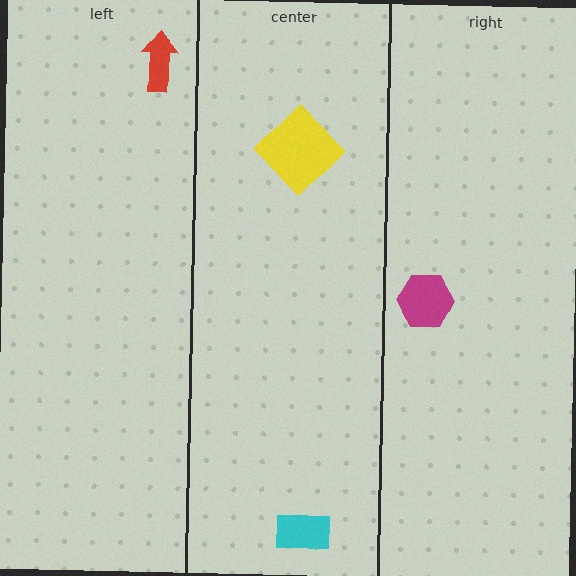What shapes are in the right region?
The magenta hexagon.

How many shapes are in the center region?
2.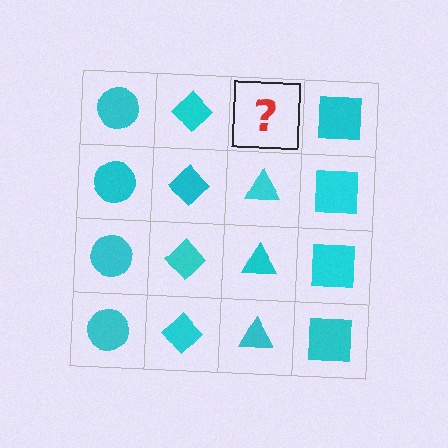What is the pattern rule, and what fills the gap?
The rule is that each column has a consistent shape. The gap should be filled with a cyan triangle.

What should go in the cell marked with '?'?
The missing cell should contain a cyan triangle.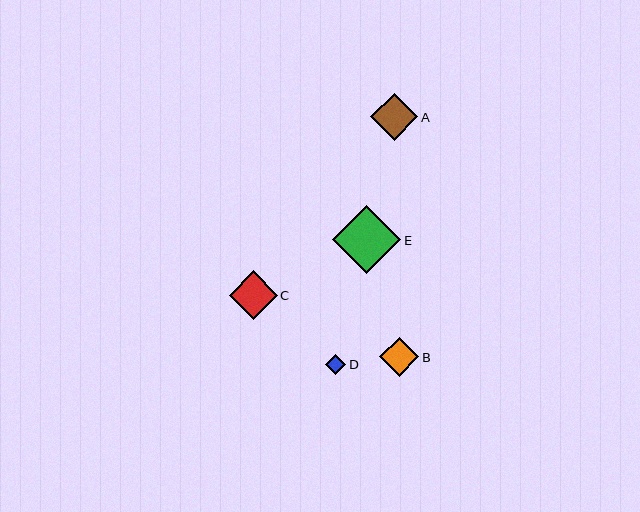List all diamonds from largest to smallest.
From largest to smallest: E, C, A, B, D.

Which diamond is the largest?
Diamond E is the largest with a size of approximately 68 pixels.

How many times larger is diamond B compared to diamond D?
Diamond B is approximately 1.9 times the size of diamond D.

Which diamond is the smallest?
Diamond D is the smallest with a size of approximately 20 pixels.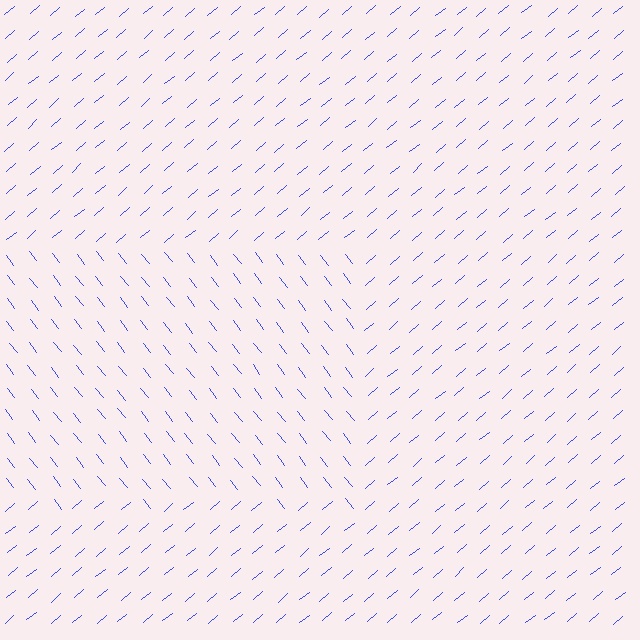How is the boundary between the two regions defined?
The boundary is defined purely by a change in line orientation (approximately 88 degrees difference). All lines are the same color and thickness.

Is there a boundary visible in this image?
Yes, there is a texture boundary formed by a change in line orientation.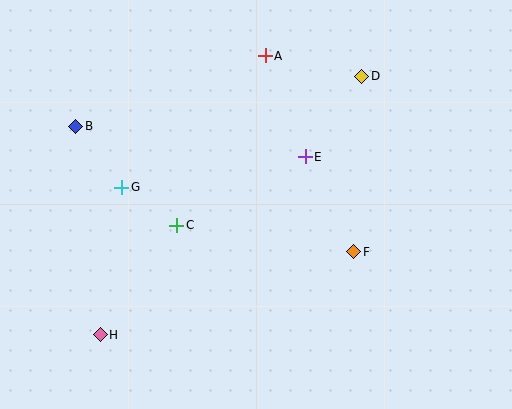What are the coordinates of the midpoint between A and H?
The midpoint between A and H is at (183, 195).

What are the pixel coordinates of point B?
Point B is at (76, 126).